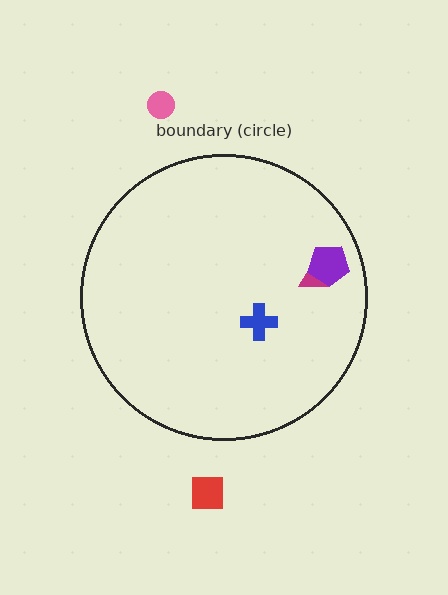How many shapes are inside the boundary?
3 inside, 2 outside.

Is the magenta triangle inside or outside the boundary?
Inside.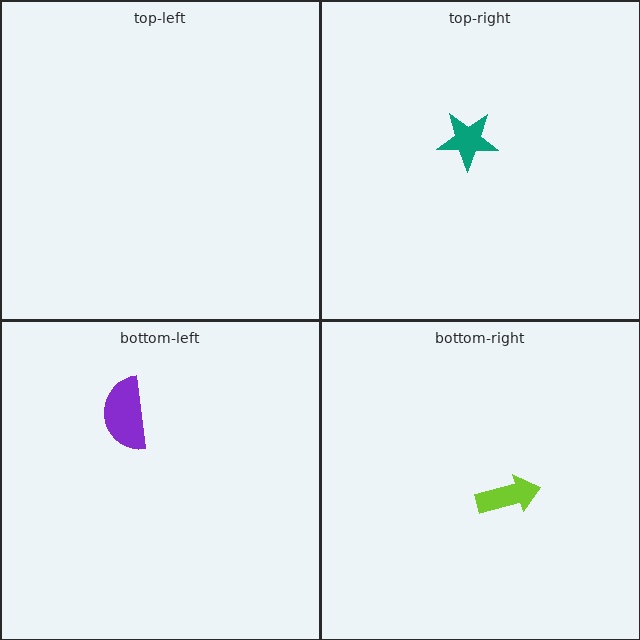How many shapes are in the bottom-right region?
1.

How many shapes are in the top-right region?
1.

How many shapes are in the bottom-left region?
1.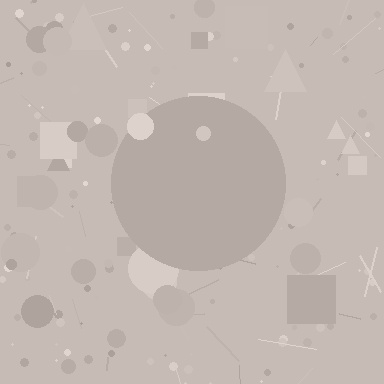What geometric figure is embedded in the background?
A circle is embedded in the background.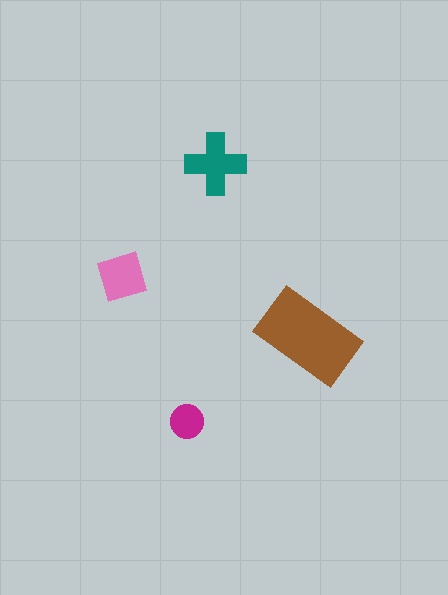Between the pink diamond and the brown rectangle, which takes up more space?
The brown rectangle.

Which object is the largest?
The brown rectangle.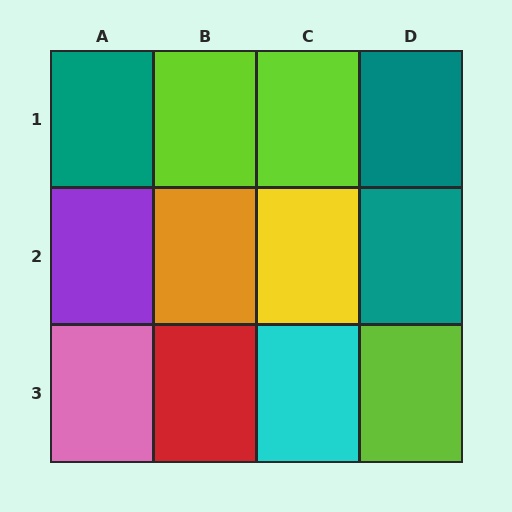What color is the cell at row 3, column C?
Cyan.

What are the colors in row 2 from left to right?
Purple, orange, yellow, teal.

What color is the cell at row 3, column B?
Red.